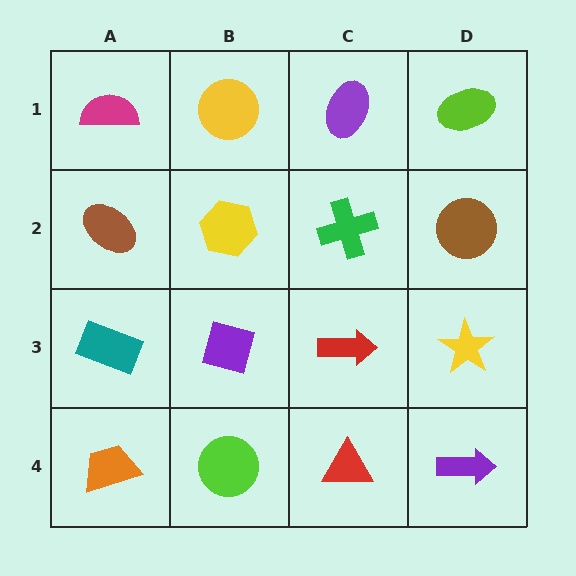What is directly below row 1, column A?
A brown ellipse.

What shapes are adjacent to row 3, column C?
A green cross (row 2, column C), a red triangle (row 4, column C), a purple square (row 3, column B), a yellow star (row 3, column D).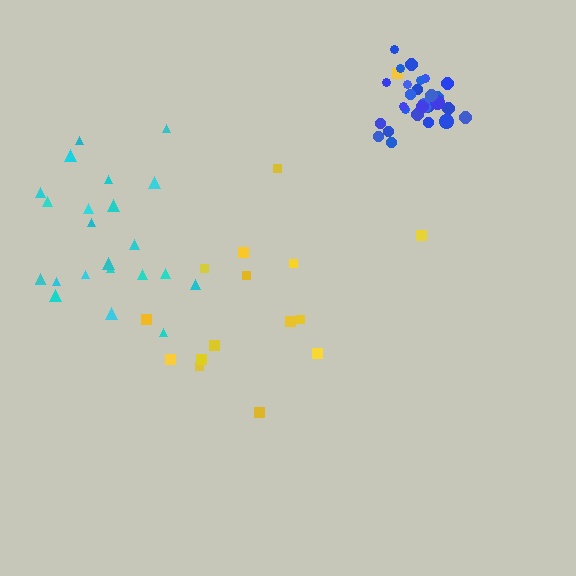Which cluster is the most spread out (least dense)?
Yellow.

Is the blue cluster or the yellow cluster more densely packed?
Blue.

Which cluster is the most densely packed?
Blue.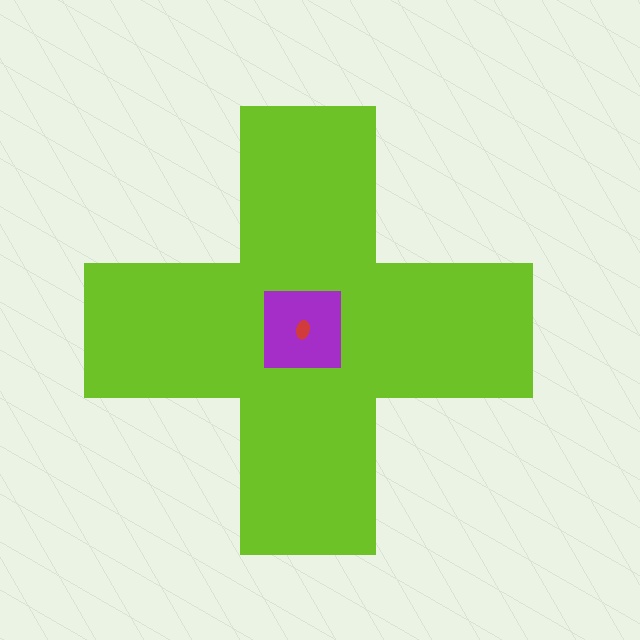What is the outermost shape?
The lime cross.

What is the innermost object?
The red ellipse.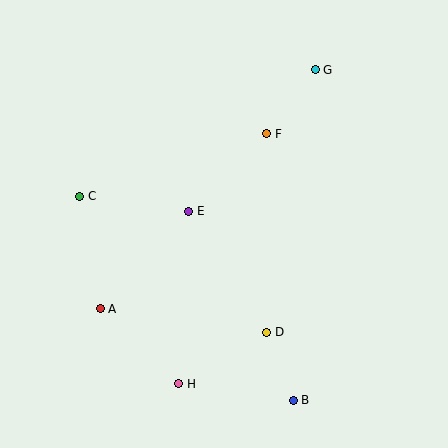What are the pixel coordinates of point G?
Point G is at (315, 70).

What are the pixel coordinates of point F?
Point F is at (267, 134).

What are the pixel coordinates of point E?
Point E is at (189, 211).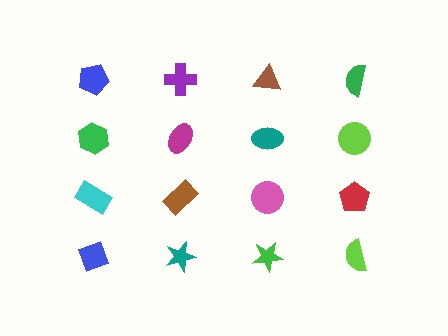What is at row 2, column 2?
A magenta ellipse.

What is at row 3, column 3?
A pink circle.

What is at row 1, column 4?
A green semicircle.